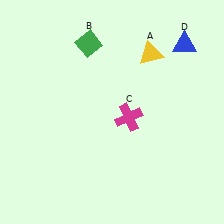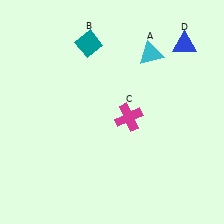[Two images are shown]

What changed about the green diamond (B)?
In Image 1, B is green. In Image 2, it changed to teal.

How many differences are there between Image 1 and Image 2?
There are 2 differences between the two images.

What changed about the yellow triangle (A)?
In Image 1, A is yellow. In Image 2, it changed to cyan.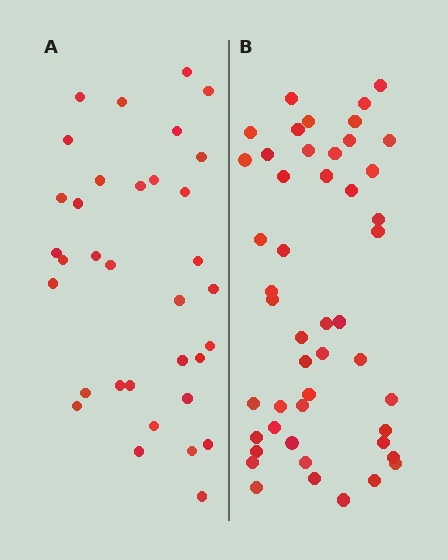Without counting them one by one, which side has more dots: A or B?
Region B (the right region) has more dots.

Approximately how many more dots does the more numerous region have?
Region B has approximately 15 more dots than region A.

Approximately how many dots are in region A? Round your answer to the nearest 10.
About 30 dots. (The exact count is 34, which rounds to 30.)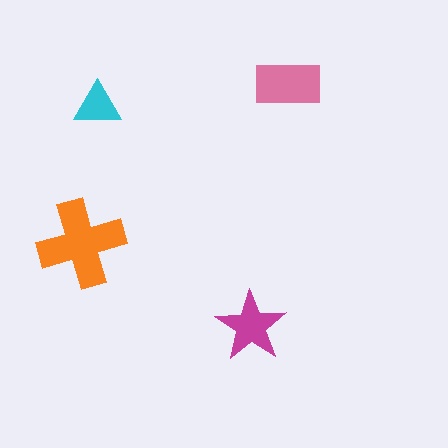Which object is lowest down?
The magenta star is bottommost.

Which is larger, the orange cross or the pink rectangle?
The orange cross.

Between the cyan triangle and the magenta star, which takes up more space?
The magenta star.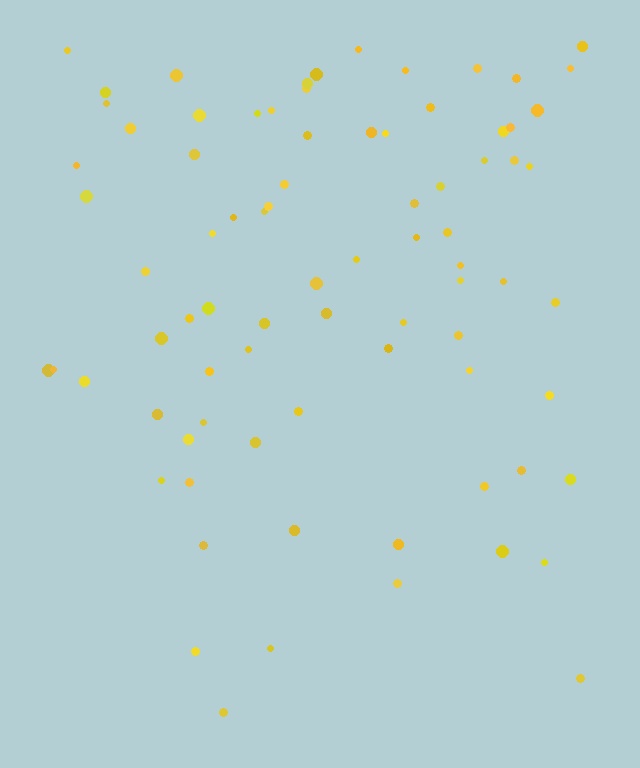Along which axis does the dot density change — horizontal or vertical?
Vertical.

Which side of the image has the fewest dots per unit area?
The bottom.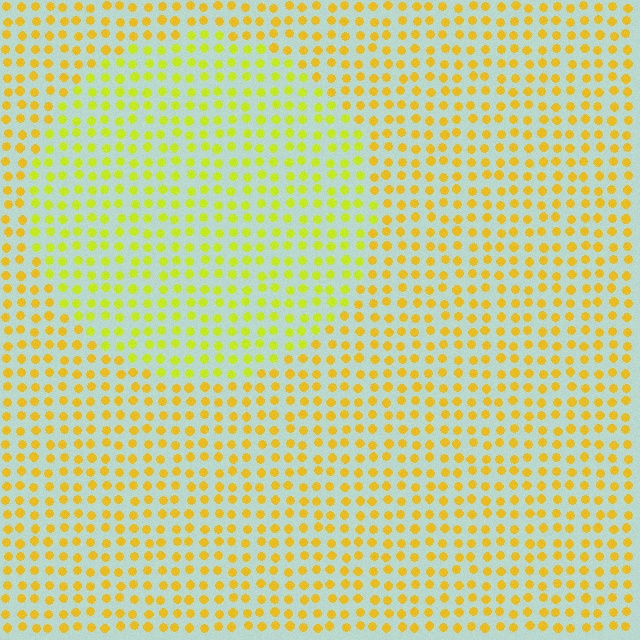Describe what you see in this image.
The image is filled with small yellow elements in a uniform arrangement. A circle-shaped region is visible where the elements are tinted to a slightly different hue, forming a subtle color boundary.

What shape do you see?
I see a circle.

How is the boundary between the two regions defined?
The boundary is defined purely by a slight shift in hue (about 25 degrees). Spacing, size, and orientation are identical on both sides.